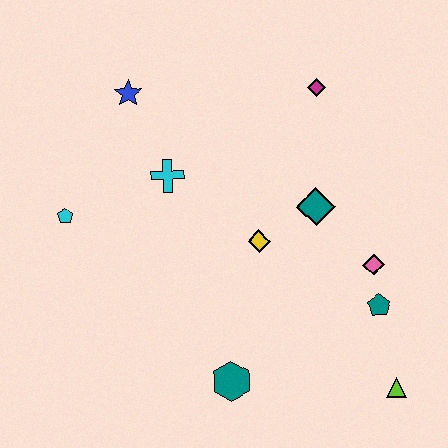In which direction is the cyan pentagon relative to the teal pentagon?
The cyan pentagon is to the left of the teal pentagon.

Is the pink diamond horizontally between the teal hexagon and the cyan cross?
No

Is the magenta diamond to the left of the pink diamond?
Yes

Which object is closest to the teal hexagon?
The yellow diamond is closest to the teal hexagon.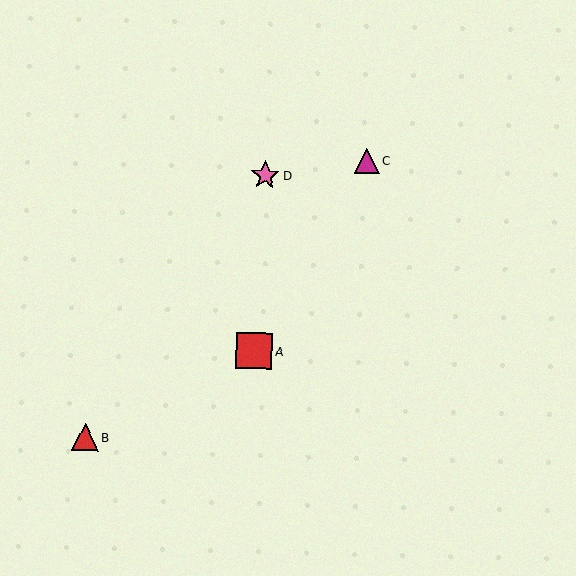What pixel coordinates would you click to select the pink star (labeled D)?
Click at (265, 176) to select the pink star D.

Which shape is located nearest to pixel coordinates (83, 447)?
The red triangle (labeled B) at (85, 438) is nearest to that location.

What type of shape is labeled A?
Shape A is a red square.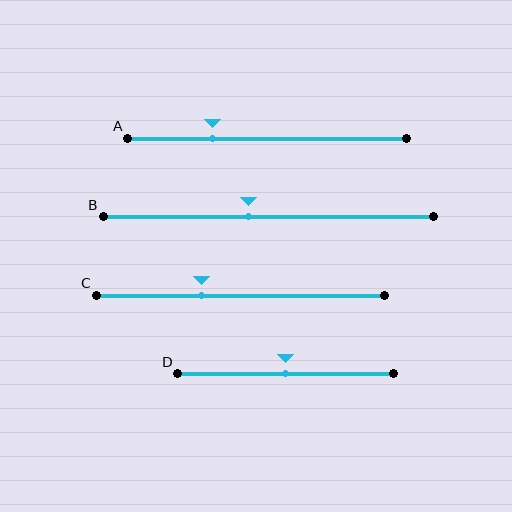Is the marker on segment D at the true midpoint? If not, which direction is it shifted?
Yes, the marker on segment D is at the true midpoint.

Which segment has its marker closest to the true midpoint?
Segment D has its marker closest to the true midpoint.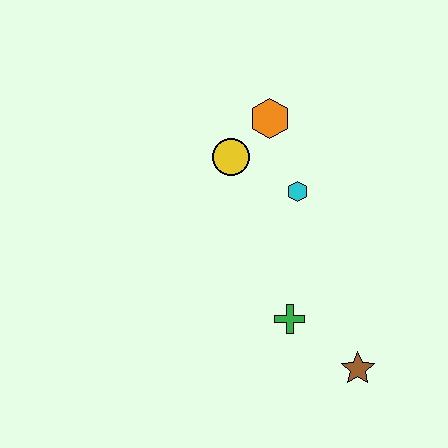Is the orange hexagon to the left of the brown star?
Yes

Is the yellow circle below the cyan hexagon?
No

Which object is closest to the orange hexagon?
The yellow circle is closest to the orange hexagon.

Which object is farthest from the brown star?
The orange hexagon is farthest from the brown star.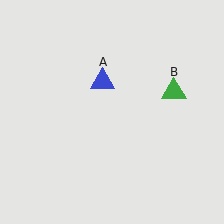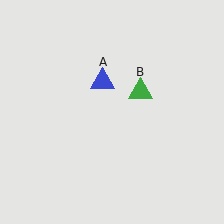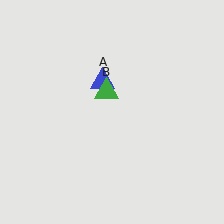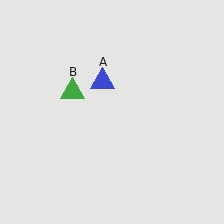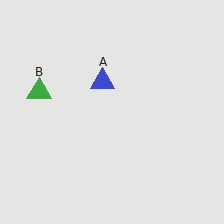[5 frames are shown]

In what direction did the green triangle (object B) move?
The green triangle (object B) moved left.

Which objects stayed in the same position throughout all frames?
Blue triangle (object A) remained stationary.